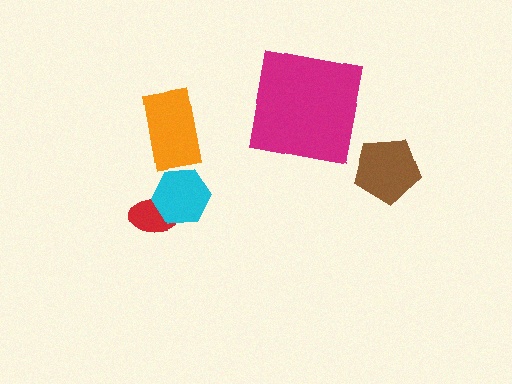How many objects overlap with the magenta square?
0 objects overlap with the magenta square.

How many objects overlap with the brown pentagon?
0 objects overlap with the brown pentagon.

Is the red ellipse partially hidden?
Yes, it is partially covered by another shape.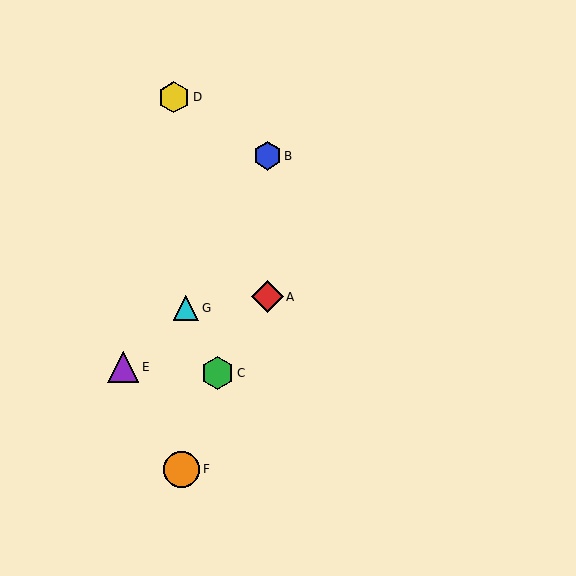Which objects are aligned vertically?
Objects A, B are aligned vertically.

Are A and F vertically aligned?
No, A is at x≈267 and F is at x≈182.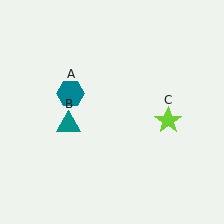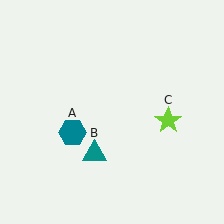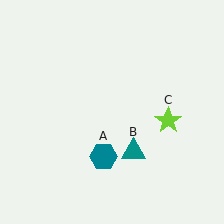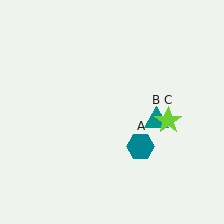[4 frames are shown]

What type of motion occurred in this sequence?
The teal hexagon (object A), teal triangle (object B) rotated counterclockwise around the center of the scene.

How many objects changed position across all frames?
2 objects changed position: teal hexagon (object A), teal triangle (object B).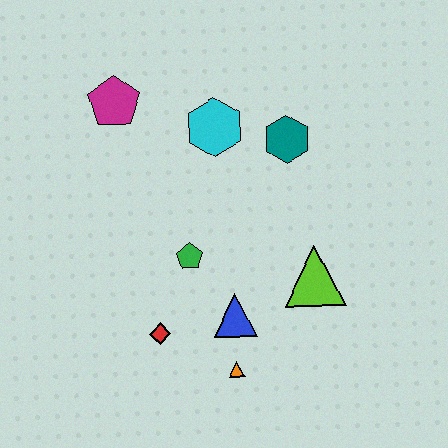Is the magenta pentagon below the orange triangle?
No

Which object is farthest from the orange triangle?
The magenta pentagon is farthest from the orange triangle.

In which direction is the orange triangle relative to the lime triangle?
The orange triangle is below the lime triangle.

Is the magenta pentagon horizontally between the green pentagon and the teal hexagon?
No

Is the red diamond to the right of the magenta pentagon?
Yes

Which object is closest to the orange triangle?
The blue triangle is closest to the orange triangle.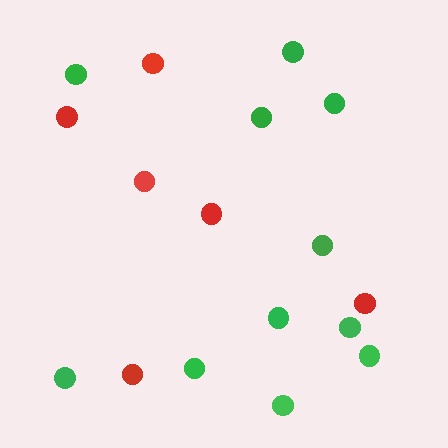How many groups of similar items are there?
There are 2 groups: one group of red circles (6) and one group of green circles (11).